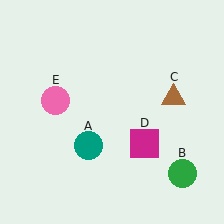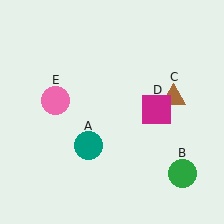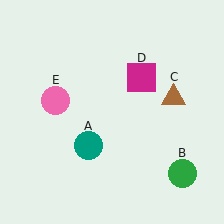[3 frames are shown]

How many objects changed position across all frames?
1 object changed position: magenta square (object D).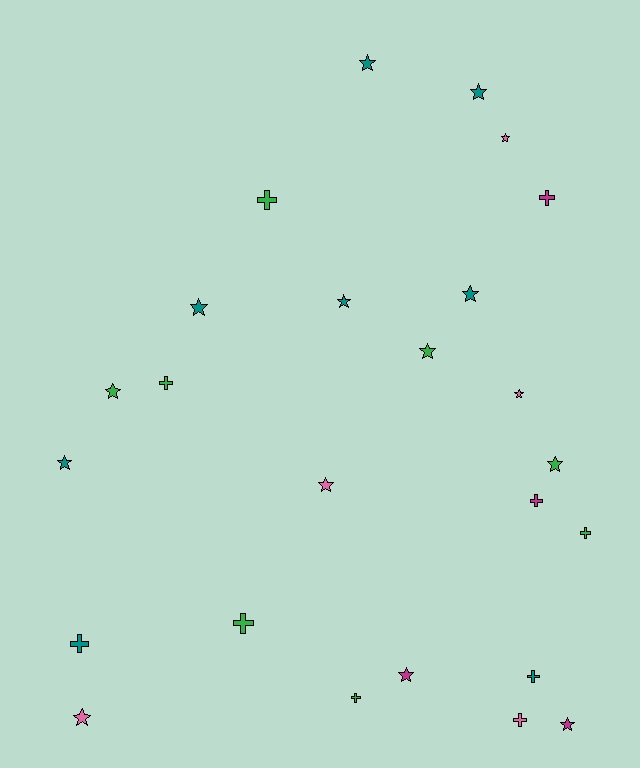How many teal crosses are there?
There are 2 teal crosses.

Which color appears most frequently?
Green, with 8 objects.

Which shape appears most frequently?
Star, with 15 objects.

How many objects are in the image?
There are 25 objects.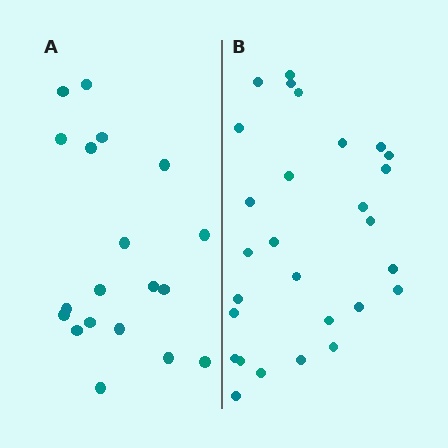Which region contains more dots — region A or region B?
Region B (the right region) has more dots.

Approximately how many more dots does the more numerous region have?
Region B has roughly 8 or so more dots than region A.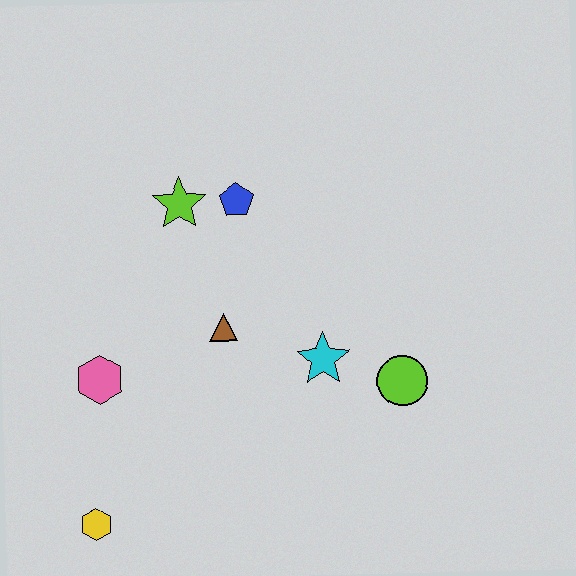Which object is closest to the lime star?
The blue pentagon is closest to the lime star.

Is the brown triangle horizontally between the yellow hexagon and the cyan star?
Yes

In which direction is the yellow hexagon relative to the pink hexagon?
The yellow hexagon is below the pink hexagon.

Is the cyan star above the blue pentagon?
No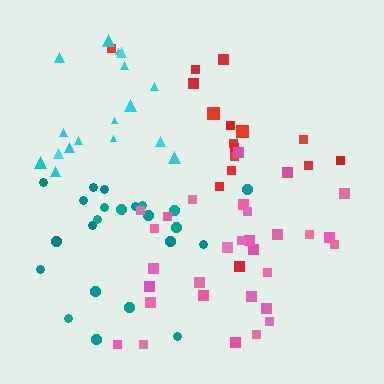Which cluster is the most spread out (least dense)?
Red.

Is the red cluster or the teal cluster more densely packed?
Teal.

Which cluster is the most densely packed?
Cyan.